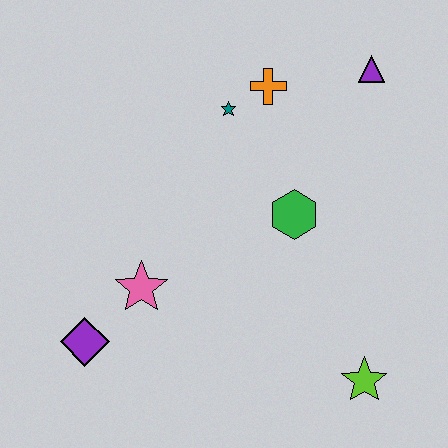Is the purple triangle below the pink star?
No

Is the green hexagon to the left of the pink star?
No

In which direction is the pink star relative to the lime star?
The pink star is to the left of the lime star.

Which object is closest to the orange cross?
The teal star is closest to the orange cross.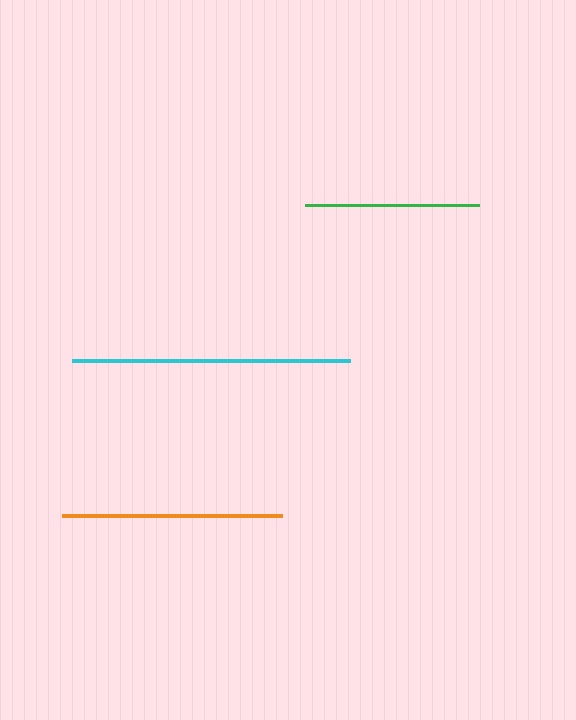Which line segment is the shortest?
The green line is the shortest at approximately 174 pixels.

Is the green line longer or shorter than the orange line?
The orange line is longer than the green line.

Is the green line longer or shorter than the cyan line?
The cyan line is longer than the green line.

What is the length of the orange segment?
The orange segment is approximately 220 pixels long.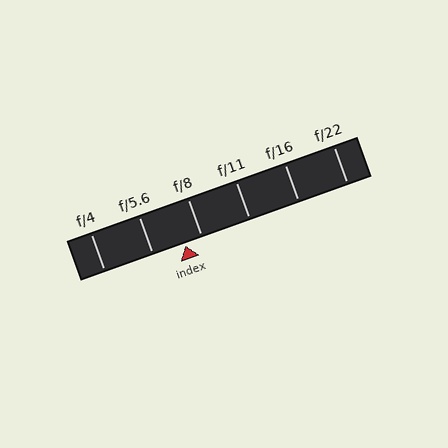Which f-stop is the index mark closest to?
The index mark is closest to f/8.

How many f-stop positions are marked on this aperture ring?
There are 6 f-stop positions marked.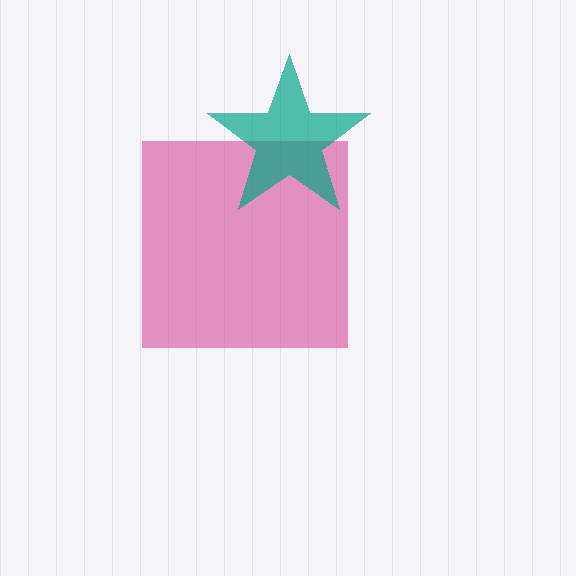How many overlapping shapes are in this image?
There are 2 overlapping shapes in the image.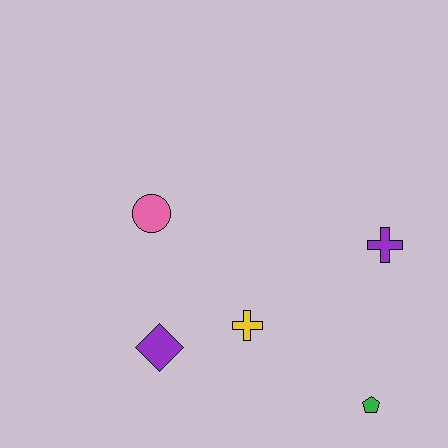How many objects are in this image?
There are 5 objects.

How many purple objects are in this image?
There are 2 purple objects.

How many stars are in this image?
There are no stars.